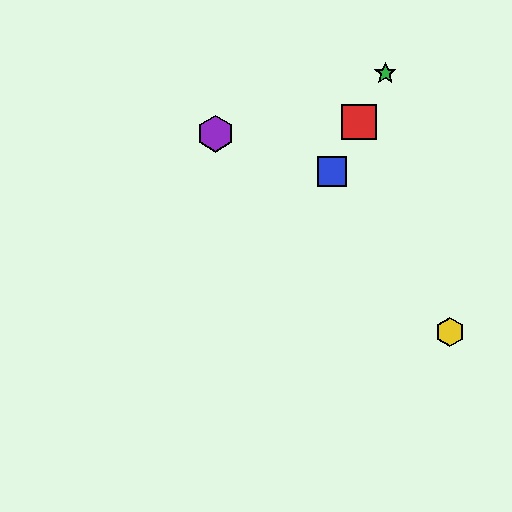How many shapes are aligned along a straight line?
3 shapes (the red square, the blue square, the green star) are aligned along a straight line.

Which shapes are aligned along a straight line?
The red square, the blue square, the green star are aligned along a straight line.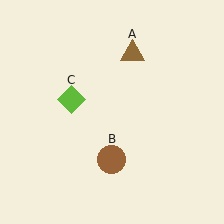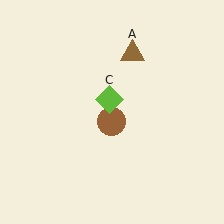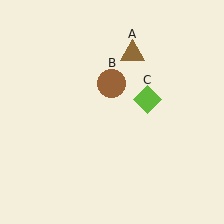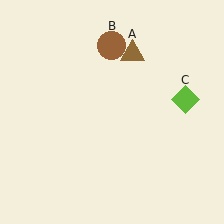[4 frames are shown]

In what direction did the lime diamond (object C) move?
The lime diamond (object C) moved right.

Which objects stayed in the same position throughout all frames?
Brown triangle (object A) remained stationary.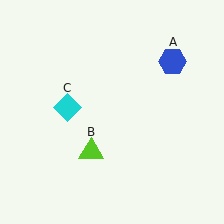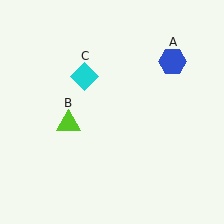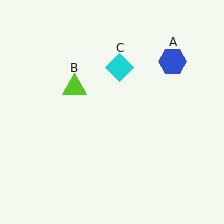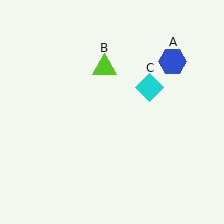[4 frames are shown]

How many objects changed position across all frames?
2 objects changed position: lime triangle (object B), cyan diamond (object C).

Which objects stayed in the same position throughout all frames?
Blue hexagon (object A) remained stationary.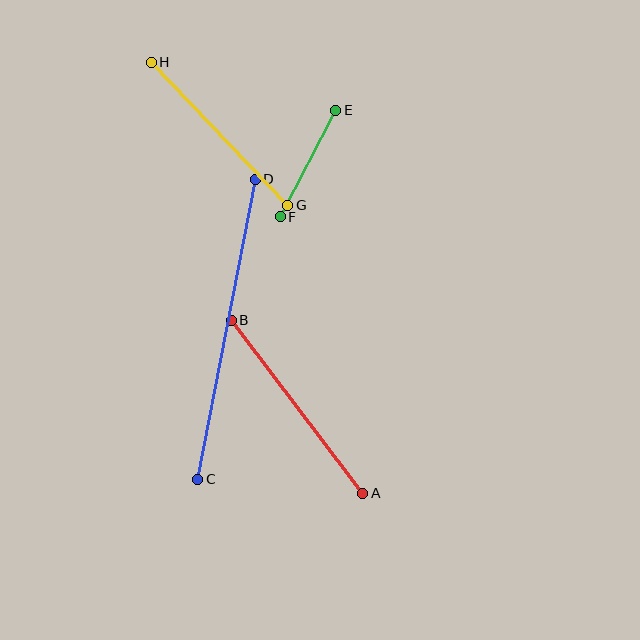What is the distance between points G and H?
The distance is approximately 198 pixels.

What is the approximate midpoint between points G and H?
The midpoint is at approximately (219, 134) pixels.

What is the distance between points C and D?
The distance is approximately 305 pixels.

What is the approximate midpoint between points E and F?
The midpoint is at approximately (308, 163) pixels.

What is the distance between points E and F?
The distance is approximately 120 pixels.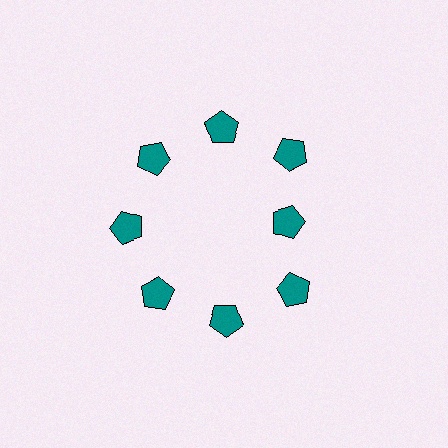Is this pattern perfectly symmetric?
No. The 8 teal pentagons are arranged in a ring, but one element near the 3 o'clock position is pulled inward toward the center, breaking the 8-fold rotational symmetry.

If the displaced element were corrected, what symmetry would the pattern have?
It would have 8-fold rotational symmetry — the pattern would map onto itself every 45 degrees.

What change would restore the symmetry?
The symmetry would be restored by moving it outward, back onto the ring so that all 8 pentagons sit at equal angles and equal distance from the center.